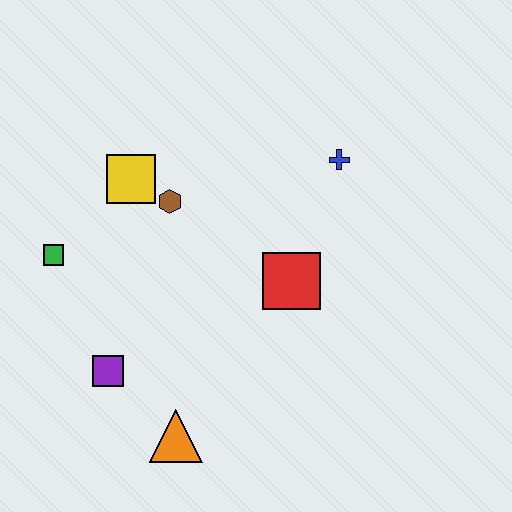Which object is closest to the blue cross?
The red square is closest to the blue cross.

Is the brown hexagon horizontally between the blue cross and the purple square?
Yes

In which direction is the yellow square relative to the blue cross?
The yellow square is to the left of the blue cross.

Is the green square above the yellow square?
No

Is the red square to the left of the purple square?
No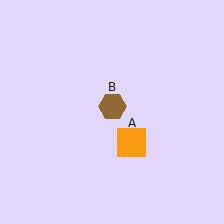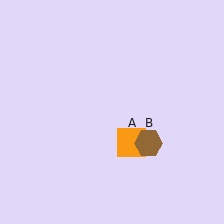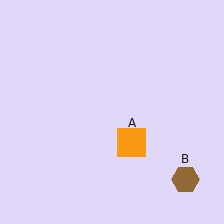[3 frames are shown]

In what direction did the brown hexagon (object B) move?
The brown hexagon (object B) moved down and to the right.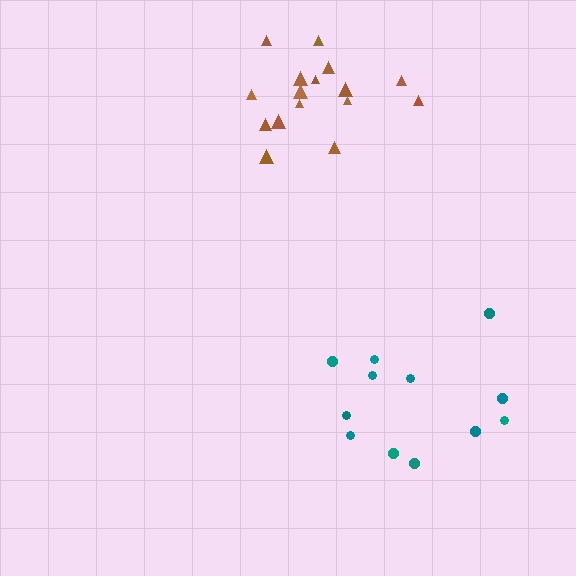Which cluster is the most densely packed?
Brown.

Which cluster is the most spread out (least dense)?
Teal.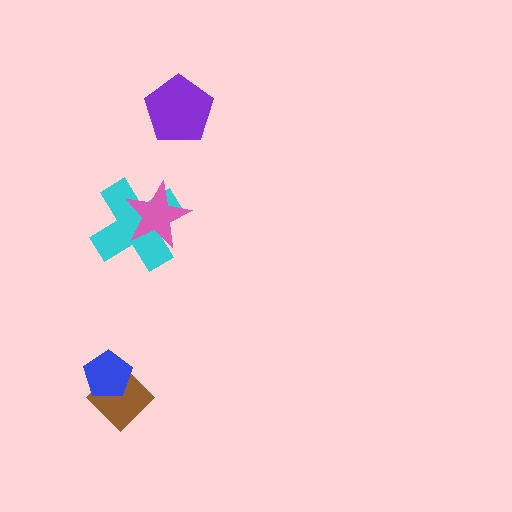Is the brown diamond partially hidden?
Yes, it is partially covered by another shape.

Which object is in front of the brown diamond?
The blue pentagon is in front of the brown diamond.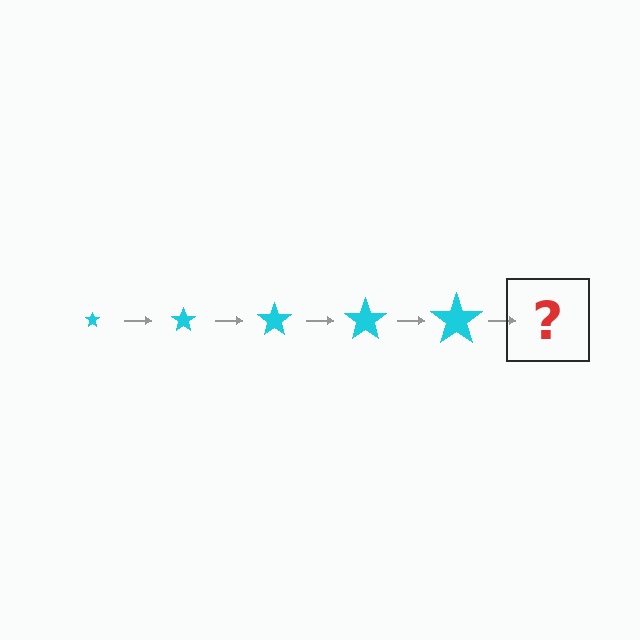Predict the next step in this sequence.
The next step is a cyan star, larger than the previous one.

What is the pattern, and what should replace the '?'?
The pattern is that the star gets progressively larger each step. The '?' should be a cyan star, larger than the previous one.